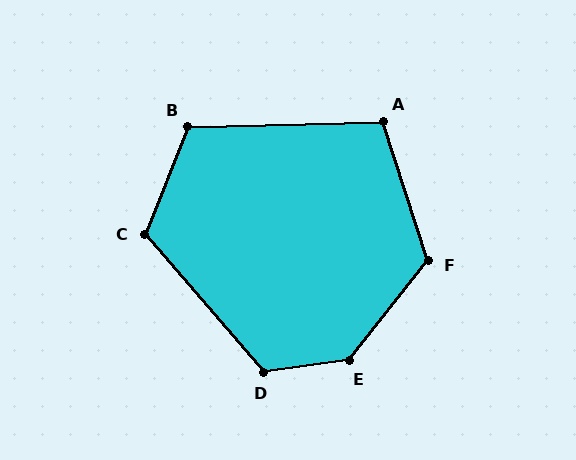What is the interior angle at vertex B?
Approximately 113 degrees (obtuse).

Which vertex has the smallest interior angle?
A, at approximately 107 degrees.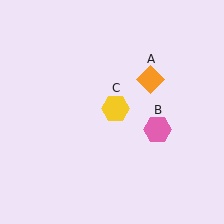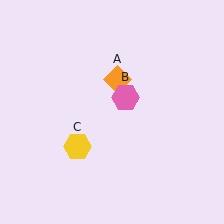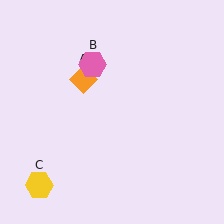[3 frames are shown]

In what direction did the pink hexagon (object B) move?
The pink hexagon (object B) moved up and to the left.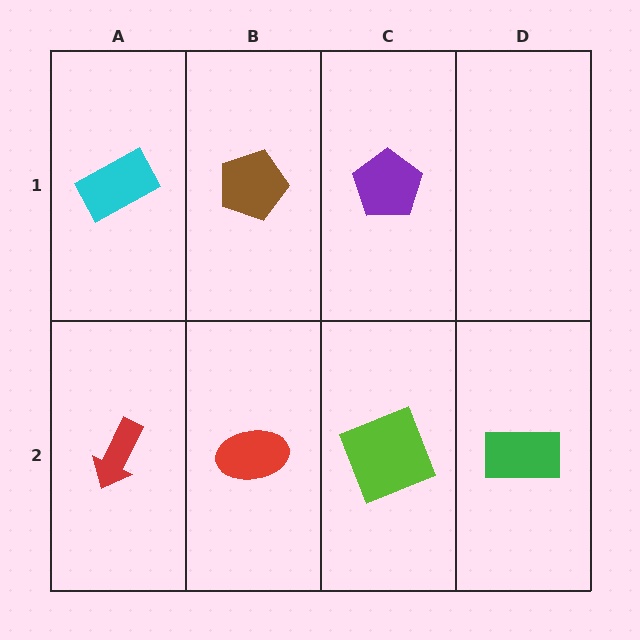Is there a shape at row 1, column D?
No, that cell is empty.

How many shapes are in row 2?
4 shapes.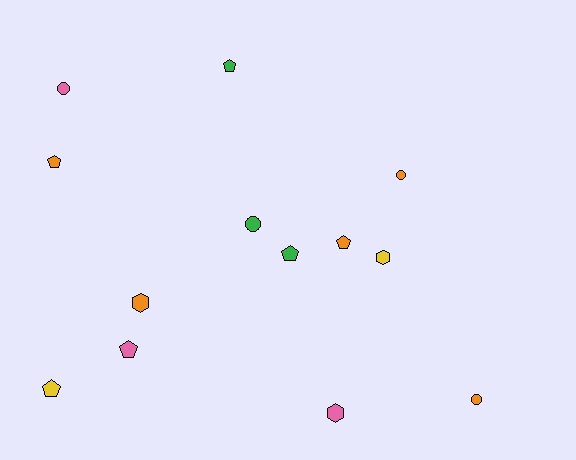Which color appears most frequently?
Orange, with 5 objects.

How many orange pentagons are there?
There are 2 orange pentagons.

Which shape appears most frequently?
Pentagon, with 6 objects.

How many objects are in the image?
There are 13 objects.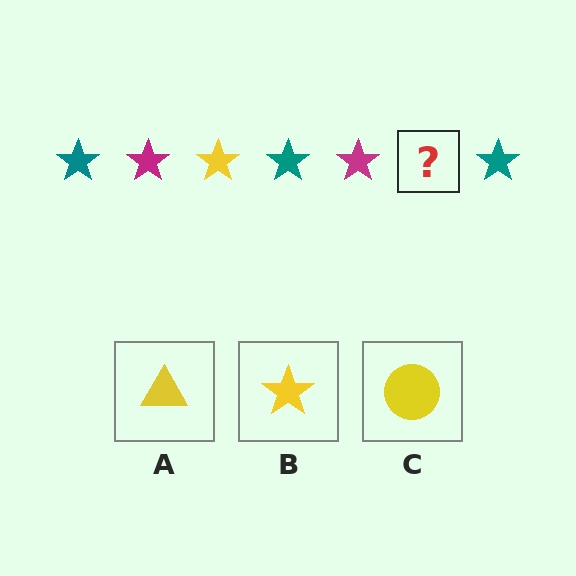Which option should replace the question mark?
Option B.